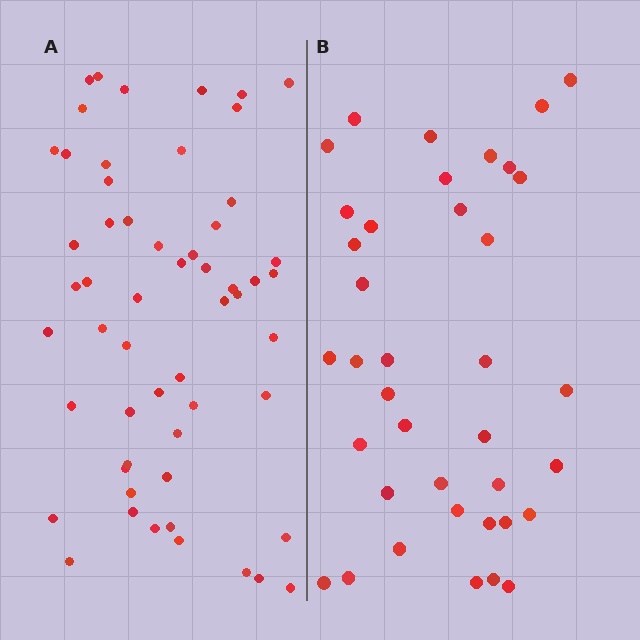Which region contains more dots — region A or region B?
Region A (the left region) has more dots.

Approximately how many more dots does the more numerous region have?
Region A has approximately 20 more dots than region B.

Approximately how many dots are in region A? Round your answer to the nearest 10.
About 60 dots. (The exact count is 56, which rounds to 60.)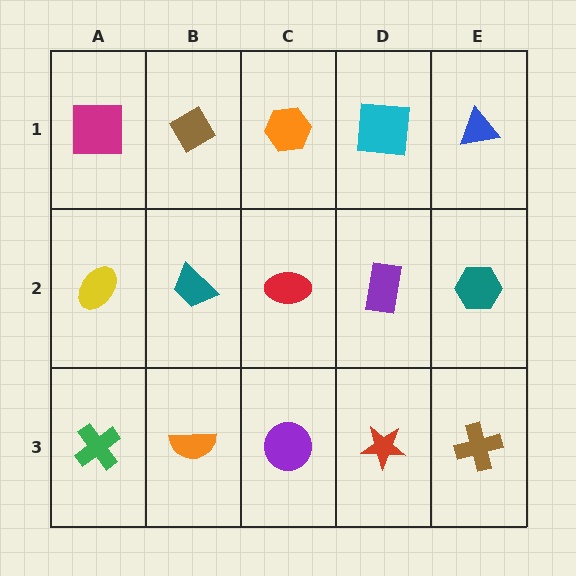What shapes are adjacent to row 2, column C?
An orange hexagon (row 1, column C), a purple circle (row 3, column C), a teal trapezoid (row 2, column B), a purple rectangle (row 2, column D).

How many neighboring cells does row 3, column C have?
3.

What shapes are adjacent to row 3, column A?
A yellow ellipse (row 2, column A), an orange semicircle (row 3, column B).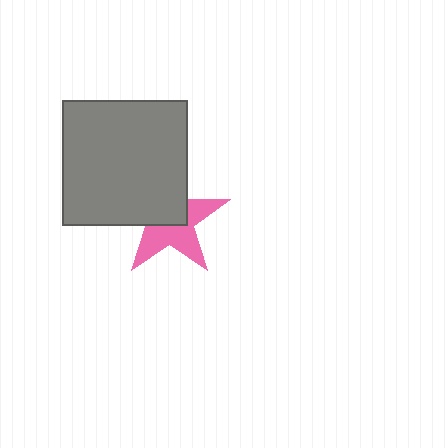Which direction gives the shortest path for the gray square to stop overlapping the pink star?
Moving toward the upper-left gives the shortest separation.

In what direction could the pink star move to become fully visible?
The pink star could move toward the lower-right. That would shift it out from behind the gray square entirely.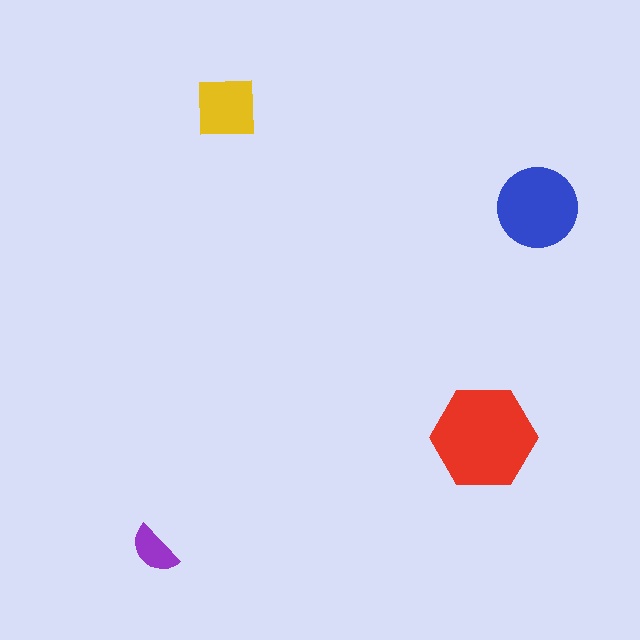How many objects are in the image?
There are 4 objects in the image.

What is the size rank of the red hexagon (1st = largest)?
1st.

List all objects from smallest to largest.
The purple semicircle, the yellow square, the blue circle, the red hexagon.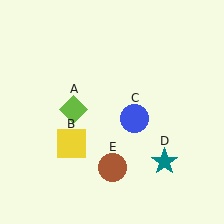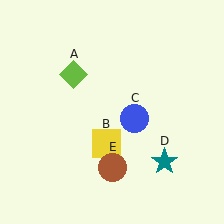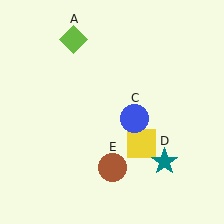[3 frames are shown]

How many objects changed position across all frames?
2 objects changed position: lime diamond (object A), yellow square (object B).